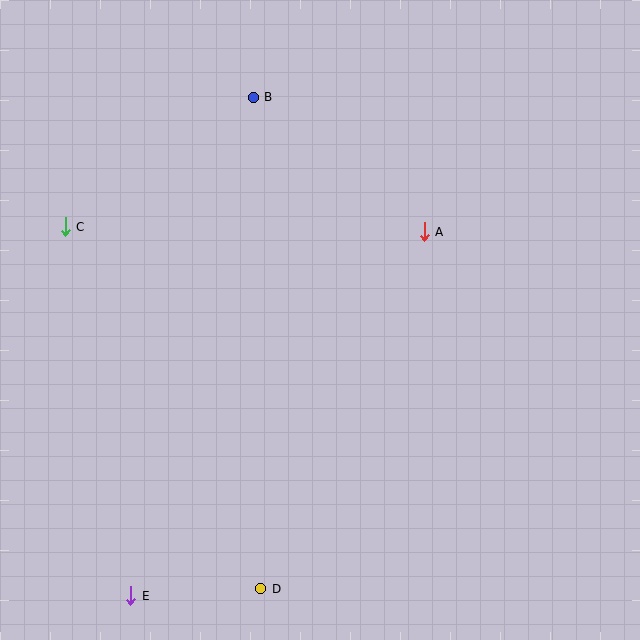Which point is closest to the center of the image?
Point A at (424, 232) is closest to the center.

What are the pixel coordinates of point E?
Point E is at (131, 596).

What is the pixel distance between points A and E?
The distance between A and E is 467 pixels.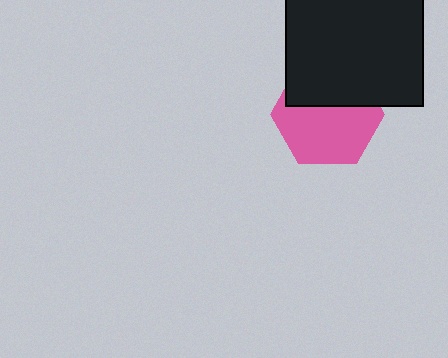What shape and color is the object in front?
The object in front is a black square.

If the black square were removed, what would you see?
You would see the complete pink hexagon.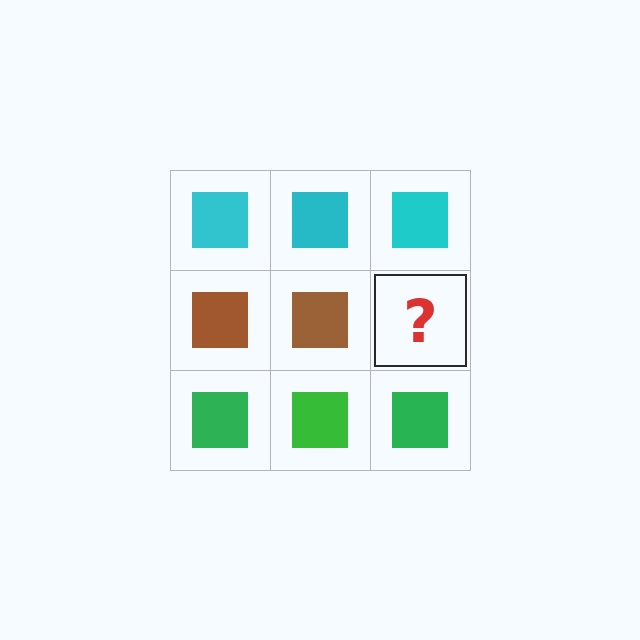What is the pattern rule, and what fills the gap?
The rule is that each row has a consistent color. The gap should be filled with a brown square.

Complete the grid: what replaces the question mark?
The question mark should be replaced with a brown square.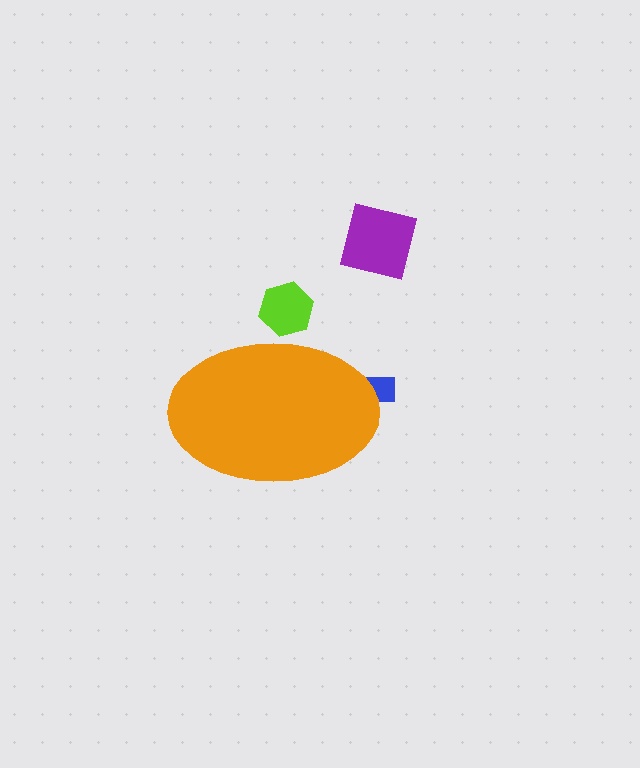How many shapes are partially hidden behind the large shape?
2 shapes are partially hidden.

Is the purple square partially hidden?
No, the purple square is fully visible.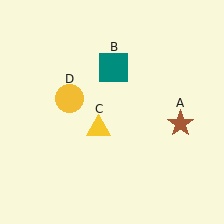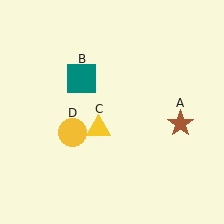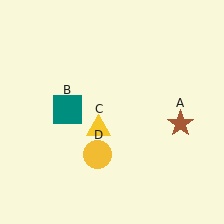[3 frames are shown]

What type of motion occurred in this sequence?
The teal square (object B), yellow circle (object D) rotated counterclockwise around the center of the scene.